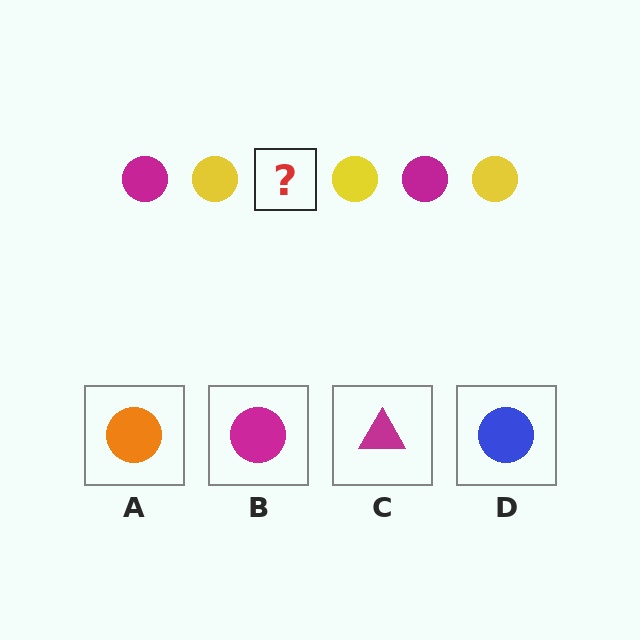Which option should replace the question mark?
Option B.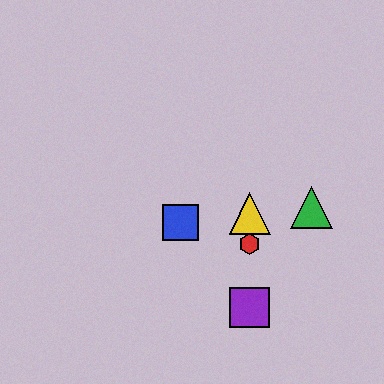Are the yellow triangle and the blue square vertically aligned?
No, the yellow triangle is at x≈250 and the blue square is at x≈181.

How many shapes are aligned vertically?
3 shapes (the red hexagon, the yellow triangle, the purple square) are aligned vertically.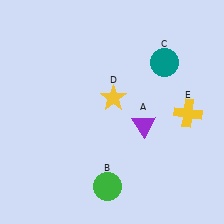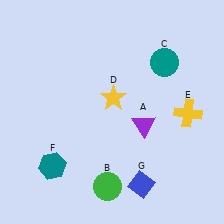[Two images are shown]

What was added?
A teal hexagon (F), a blue diamond (G) were added in Image 2.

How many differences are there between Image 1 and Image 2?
There are 2 differences between the two images.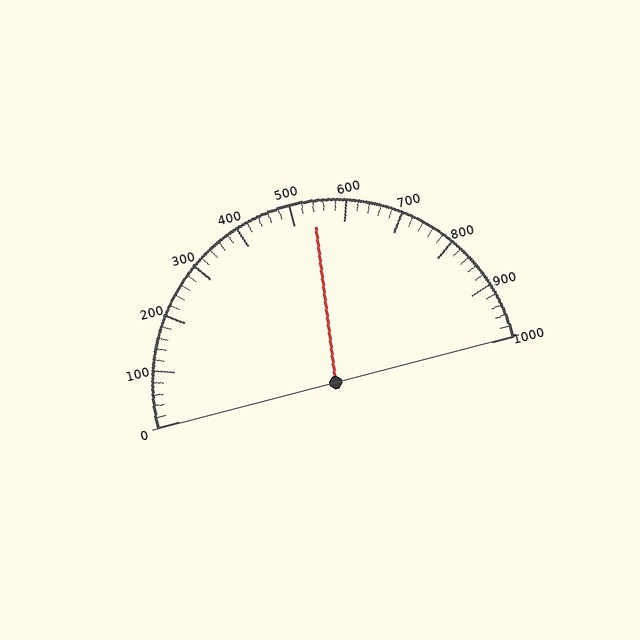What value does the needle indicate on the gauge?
The needle indicates approximately 540.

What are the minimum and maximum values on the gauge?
The gauge ranges from 0 to 1000.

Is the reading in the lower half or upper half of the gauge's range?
The reading is in the upper half of the range (0 to 1000).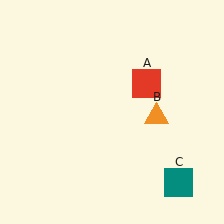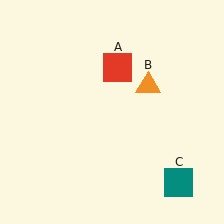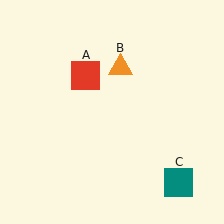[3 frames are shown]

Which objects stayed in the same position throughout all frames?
Teal square (object C) remained stationary.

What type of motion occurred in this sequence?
The red square (object A), orange triangle (object B) rotated counterclockwise around the center of the scene.